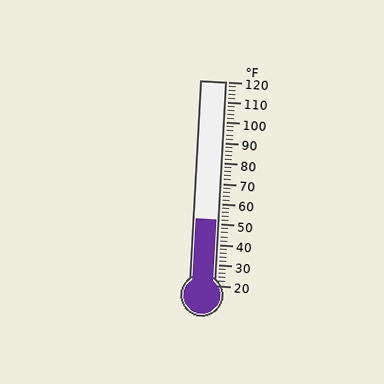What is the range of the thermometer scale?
The thermometer scale ranges from 20°F to 120°F.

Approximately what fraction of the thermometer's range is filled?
The thermometer is filled to approximately 30% of its range.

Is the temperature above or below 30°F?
The temperature is above 30°F.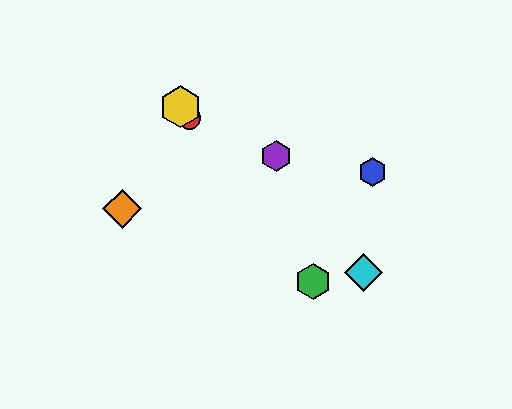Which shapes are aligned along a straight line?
The red circle, the green hexagon, the yellow hexagon are aligned along a straight line.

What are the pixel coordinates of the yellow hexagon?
The yellow hexagon is at (181, 107).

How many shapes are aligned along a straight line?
3 shapes (the red circle, the green hexagon, the yellow hexagon) are aligned along a straight line.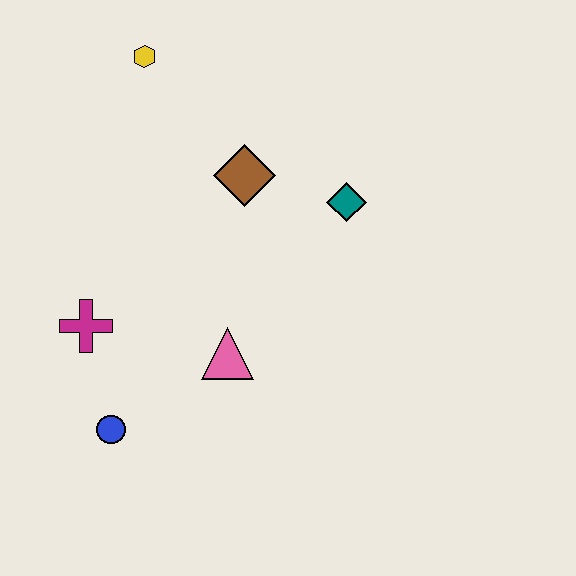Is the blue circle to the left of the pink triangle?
Yes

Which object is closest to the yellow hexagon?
The brown diamond is closest to the yellow hexagon.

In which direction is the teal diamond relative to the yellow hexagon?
The teal diamond is to the right of the yellow hexagon.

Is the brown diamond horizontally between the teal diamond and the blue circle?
Yes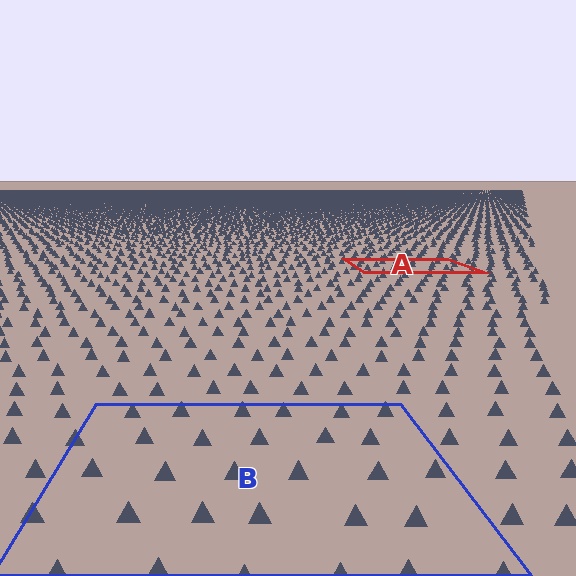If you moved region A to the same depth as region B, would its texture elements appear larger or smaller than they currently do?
They would appear larger. At a closer depth, the same texture elements are projected at a bigger on-screen size.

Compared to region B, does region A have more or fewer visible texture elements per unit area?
Region A has more texture elements per unit area — they are packed more densely because it is farther away.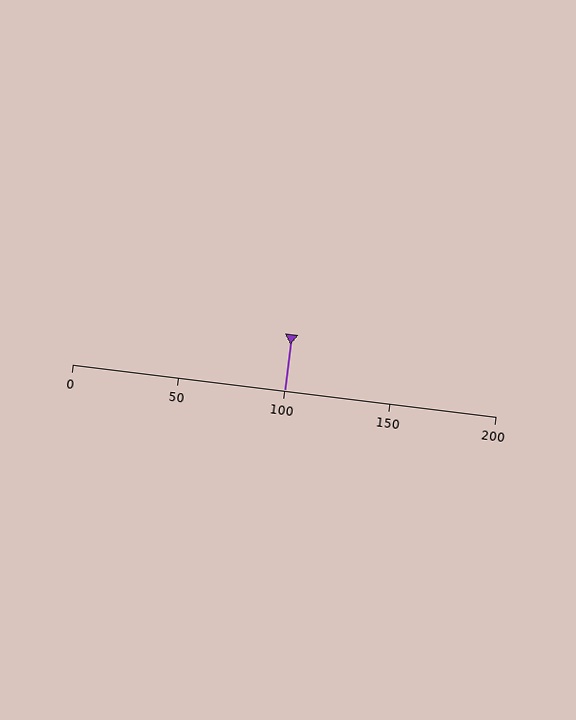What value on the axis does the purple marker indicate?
The marker indicates approximately 100.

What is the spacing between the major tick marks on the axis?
The major ticks are spaced 50 apart.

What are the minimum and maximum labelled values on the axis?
The axis runs from 0 to 200.